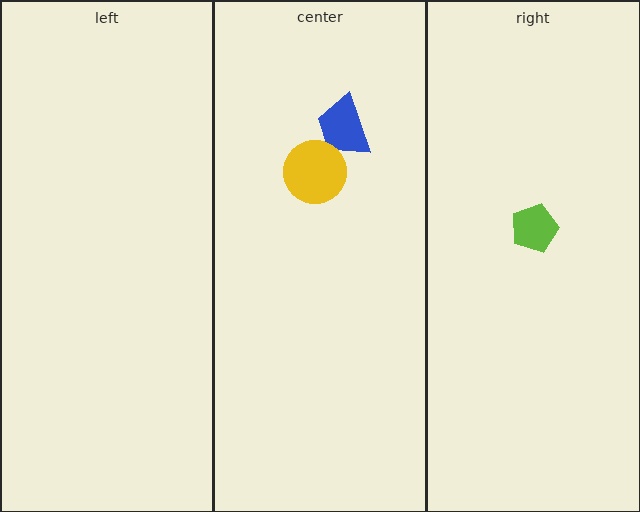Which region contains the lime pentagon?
The right region.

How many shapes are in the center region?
2.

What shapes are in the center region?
The blue trapezoid, the yellow circle.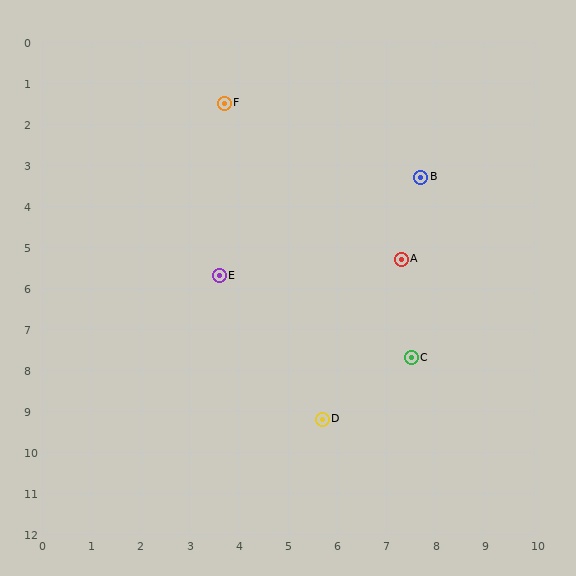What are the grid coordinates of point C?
Point C is at approximately (7.5, 7.7).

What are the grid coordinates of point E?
Point E is at approximately (3.6, 5.7).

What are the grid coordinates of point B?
Point B is at approximately (7.7, 3.3).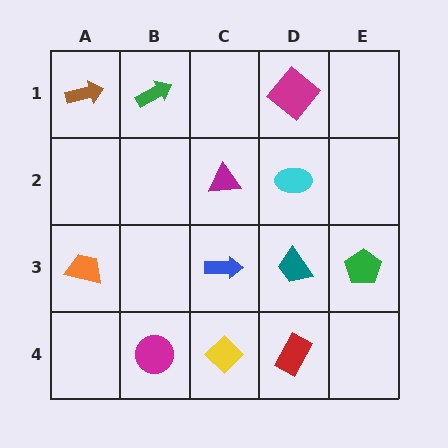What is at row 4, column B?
A magenta circle.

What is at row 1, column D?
A magenta diamond.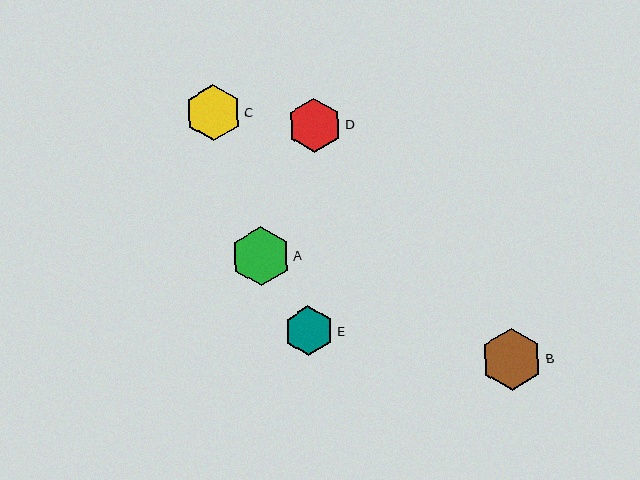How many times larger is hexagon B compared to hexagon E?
Hexagon B is approximately 1.3 times the size of hexagon E.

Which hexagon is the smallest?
Hexagon E is the smallest with a size of approximately 49 pixels.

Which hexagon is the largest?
Hexagon B is the largest with a size of approximately 62 pixels.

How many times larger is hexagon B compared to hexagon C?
Hexagon B is approximately 1.1 times the size of hexagon C.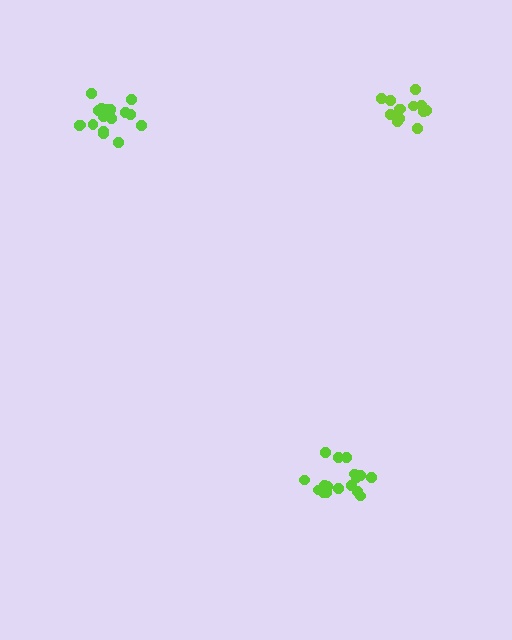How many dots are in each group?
Group 1: 17 dots, Group 2: 14 dots, Group 3: 19 dots (50 total).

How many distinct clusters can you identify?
There are 3 distinct clusters.